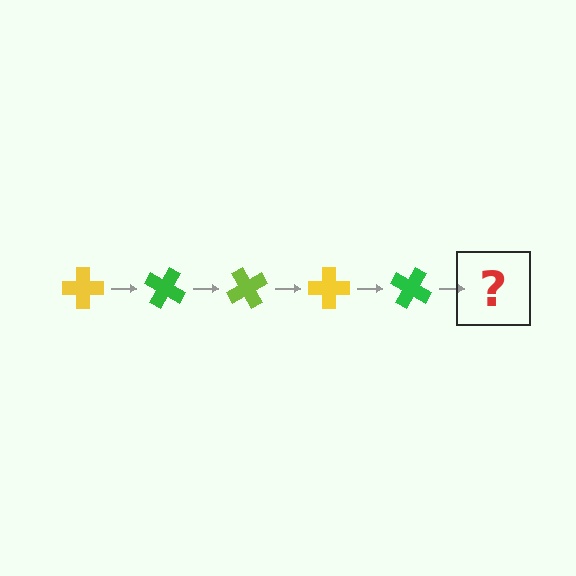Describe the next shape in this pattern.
It should be a lime cross, rotated 150 degrees from the start.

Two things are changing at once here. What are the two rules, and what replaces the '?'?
The two rules are that it rotates 30 degrees each step and the color cycles through yellow, green, and lime. The '?' should be a lime cross, rotated 150 degrees from the start.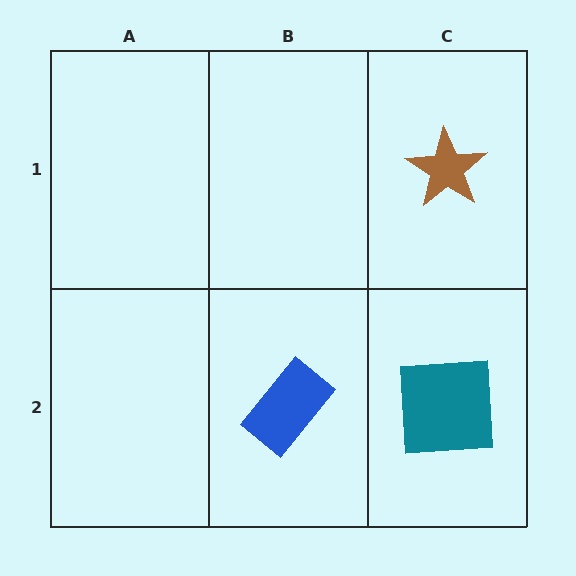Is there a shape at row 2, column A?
No, that cell is empty.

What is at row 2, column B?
A blue rectangle.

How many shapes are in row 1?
1 shape.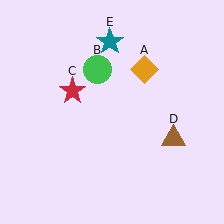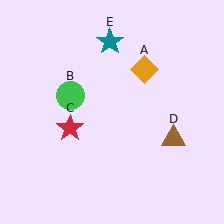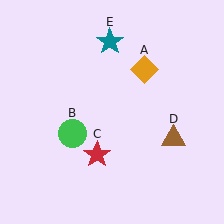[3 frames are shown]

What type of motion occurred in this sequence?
The green circle (object B), red star (object C) rotated counterclockwise around the center of the scene.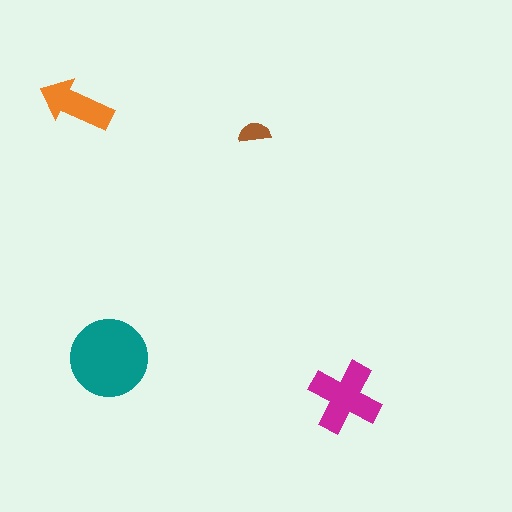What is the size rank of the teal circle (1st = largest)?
1st.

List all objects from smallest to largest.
The brown semicircle, the orange arrow, the magenta cross, the teal circle.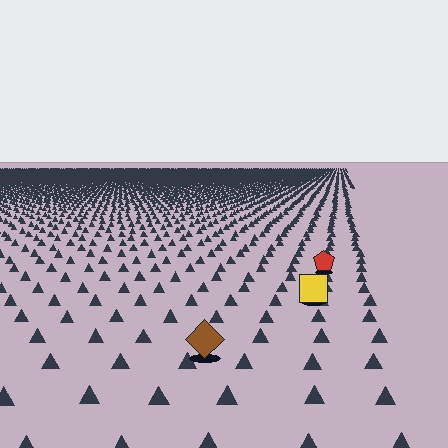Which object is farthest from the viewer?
The red pentagon is farthest from the viewer. It appears smaller and the ground texture around it is denser.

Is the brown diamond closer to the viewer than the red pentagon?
Yes. The brown diamond is closer — you can tell from the texture gradient: the ground texture is coarser near it.